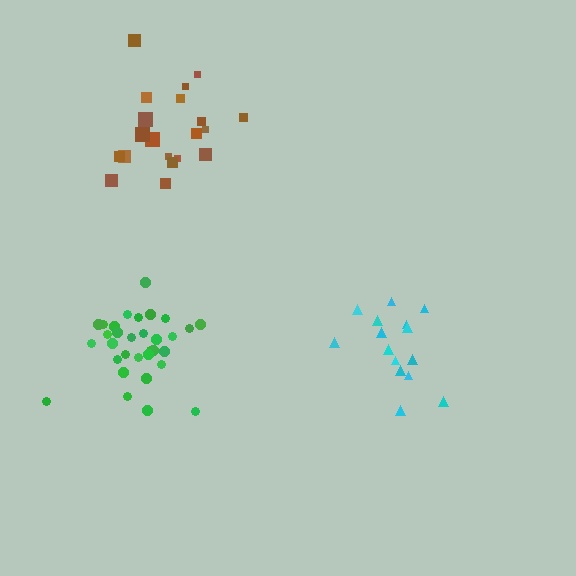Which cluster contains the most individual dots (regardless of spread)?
Green (32).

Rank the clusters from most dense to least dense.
green, brown, cyan.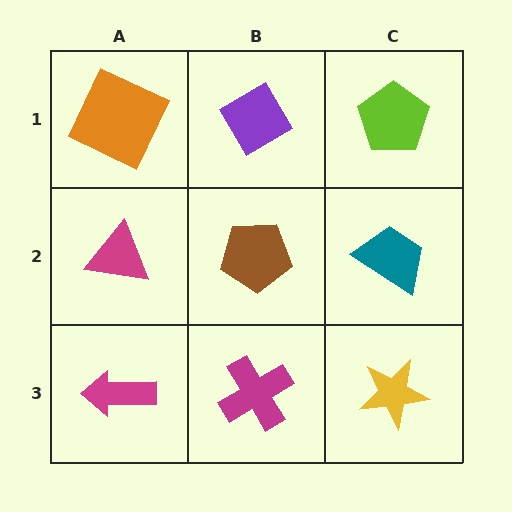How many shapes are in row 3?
3 shapes.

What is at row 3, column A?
A magenta arrow.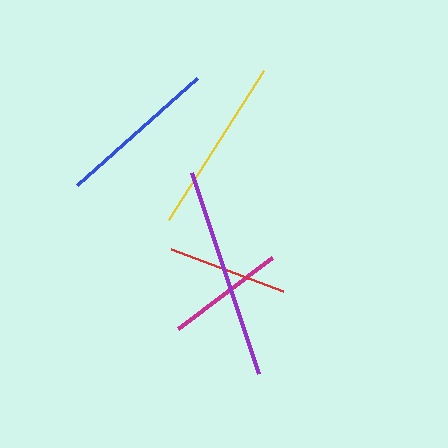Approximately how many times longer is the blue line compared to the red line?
The blue line is approximately 1.3 times the length of the red line.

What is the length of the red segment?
The red segment is approximately 120 pixels long.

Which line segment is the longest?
The purple line is the longest at approximately 212 pixels.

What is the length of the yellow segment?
The yellow segment is approximately 176 pixels long.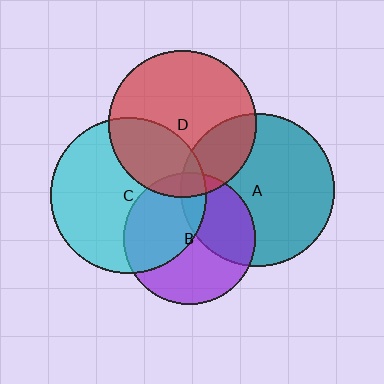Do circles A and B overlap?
Yes.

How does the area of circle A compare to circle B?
Approximately 1.3 times.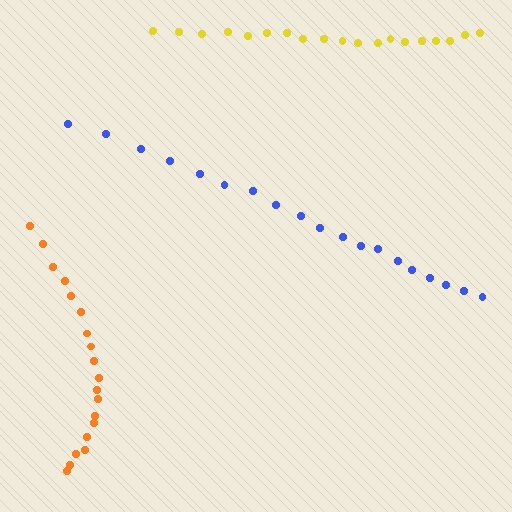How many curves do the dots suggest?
There are 3 distinct paths.